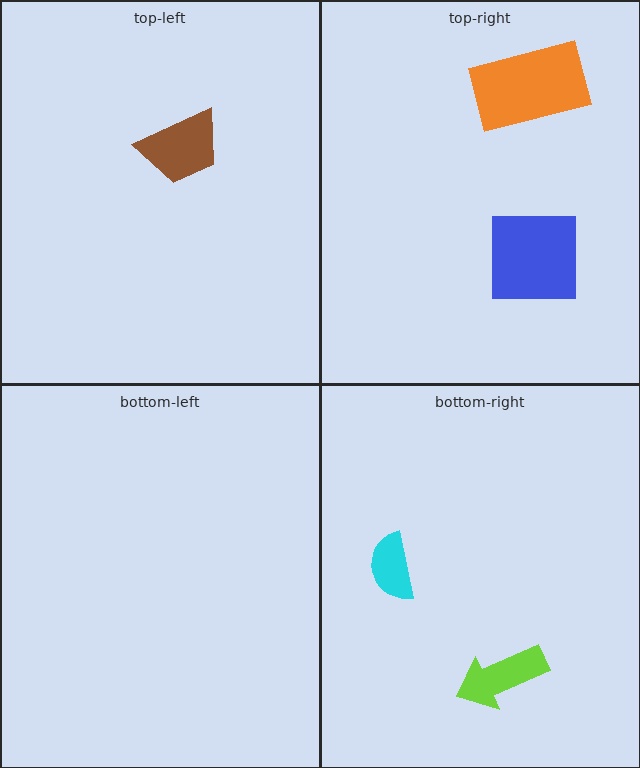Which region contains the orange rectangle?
The top-right region.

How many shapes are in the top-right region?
2.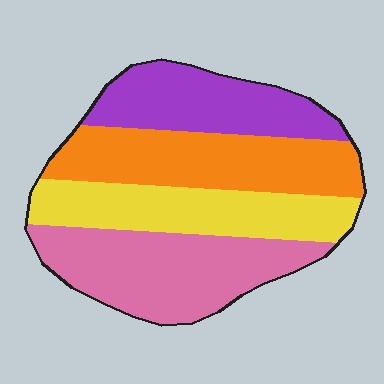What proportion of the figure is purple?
Purple takes up between a sixth and a third of the figure.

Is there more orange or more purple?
Orange.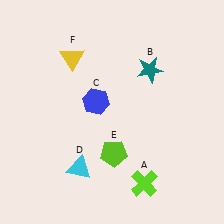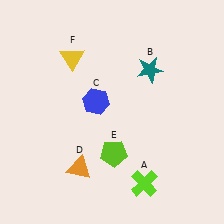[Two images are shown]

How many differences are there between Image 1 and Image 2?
There is 1 difference between the two images.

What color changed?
The triangle (D) changed from cyan in Image 1 to orange in Image 2.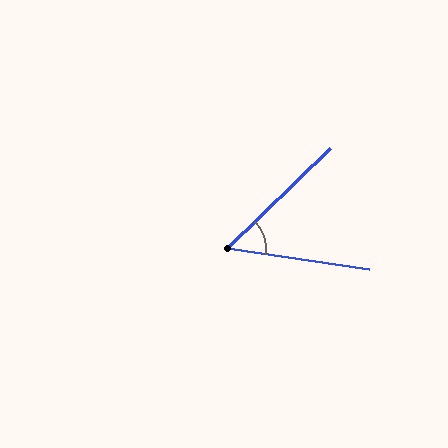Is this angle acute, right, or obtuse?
It is acute.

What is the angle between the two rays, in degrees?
Approximately 52 degrees.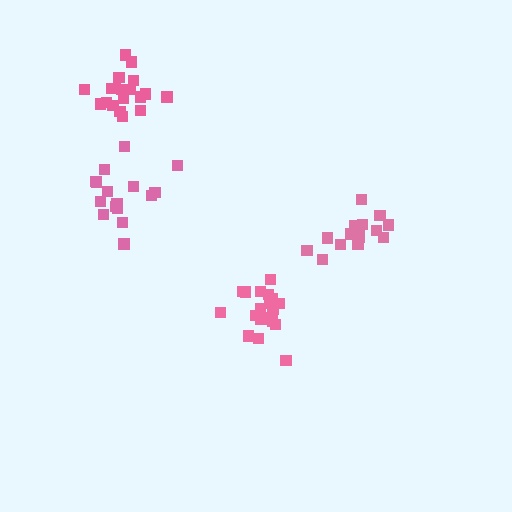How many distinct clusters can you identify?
There are 4 distinct clusters.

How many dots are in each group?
Group 1: 21 dots, Group 2: 16 dots, Group 3: 16 dots, Group 4: 20 dots (73 total).